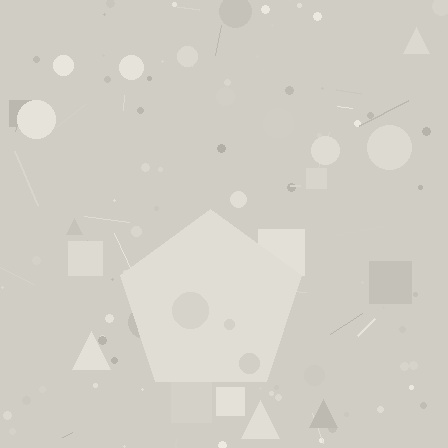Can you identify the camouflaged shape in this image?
The camouflaged shape is a pentagon.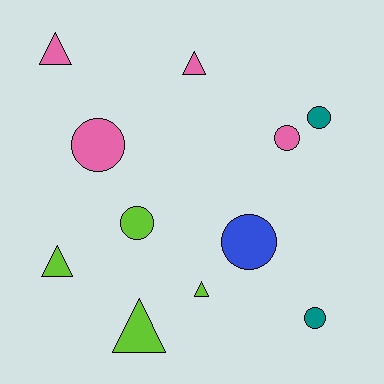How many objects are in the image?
There are 11 objects.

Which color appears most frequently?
Pink, with 4 objects.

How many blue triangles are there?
There are no blue triangles.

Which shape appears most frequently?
Circle, with 6 objects.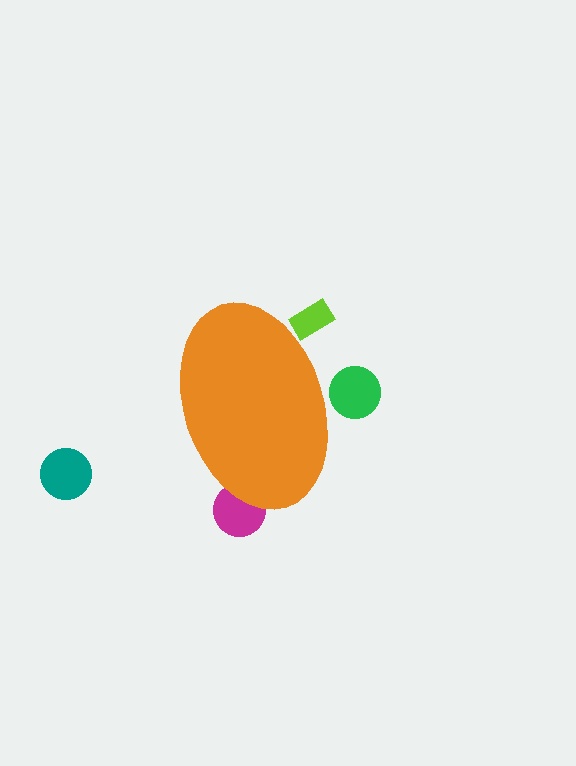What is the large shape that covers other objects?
An orange ellipse.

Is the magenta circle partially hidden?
Yes, the magenta circle is partially hidden behind the orange ellipse.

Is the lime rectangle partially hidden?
Yes, the lime rectangle is partially hidden behind the orange ellipse.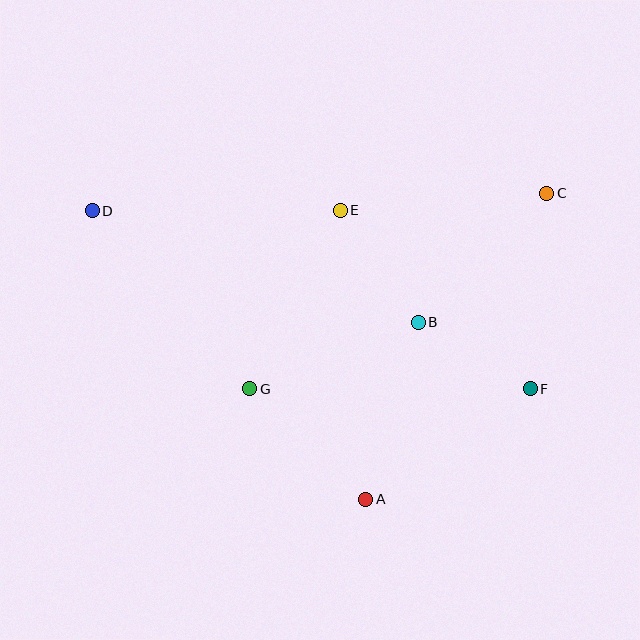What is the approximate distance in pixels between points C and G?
The distance between C and G is approximately 356 pixels.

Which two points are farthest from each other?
Points D and F are farthest from each other.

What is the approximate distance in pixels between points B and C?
The distance between B and C is approximately 183 pixels.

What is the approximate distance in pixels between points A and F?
The distance between A and F is approximately 198 pixels.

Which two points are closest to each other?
Points B and F are closest to each other.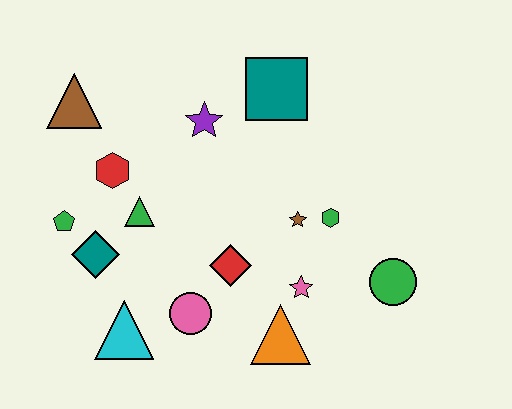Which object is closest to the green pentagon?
The teal diamond is closest to the green pentagon.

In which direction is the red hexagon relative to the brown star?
The red hexagon is to the left of the brown star.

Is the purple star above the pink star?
Yes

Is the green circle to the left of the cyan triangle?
No